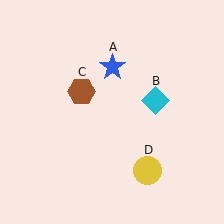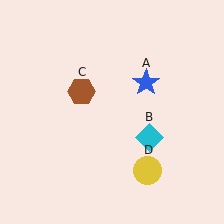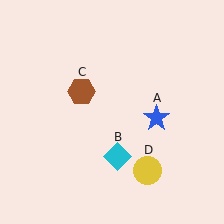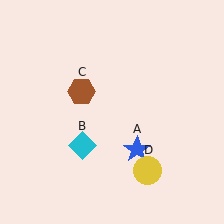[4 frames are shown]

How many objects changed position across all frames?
2 objects changed position: blue star (object A), cyan diamond (object B).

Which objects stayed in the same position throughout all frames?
Brown hexagon (object C) and yellow circle (object D) remained stationary.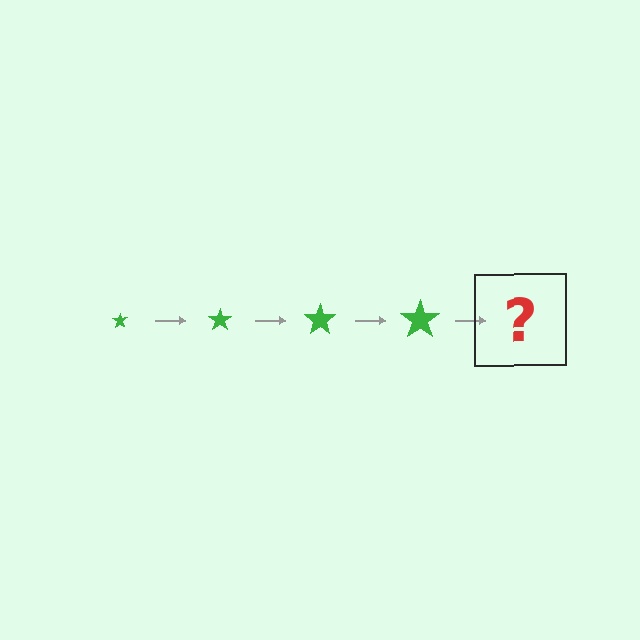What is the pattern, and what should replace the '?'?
The pattern is that the star gets progressively larger each step. The '?' should be a green star, larger than the previous one.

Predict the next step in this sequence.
The next step is a green star, larger than the previous one.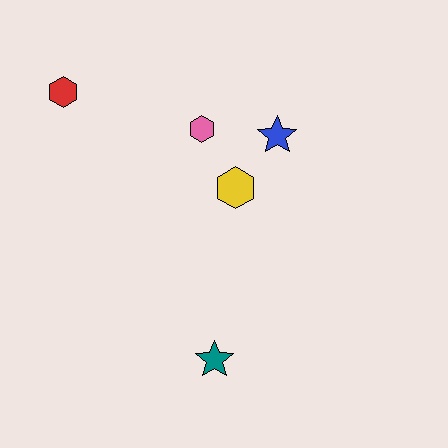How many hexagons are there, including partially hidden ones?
There are 3 hexagons.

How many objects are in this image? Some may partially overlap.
There are 5 objects.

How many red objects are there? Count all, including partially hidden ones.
There is 1 red object.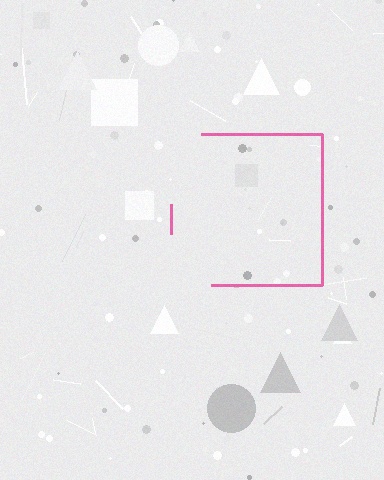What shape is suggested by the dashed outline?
The dashed outline suggests a square.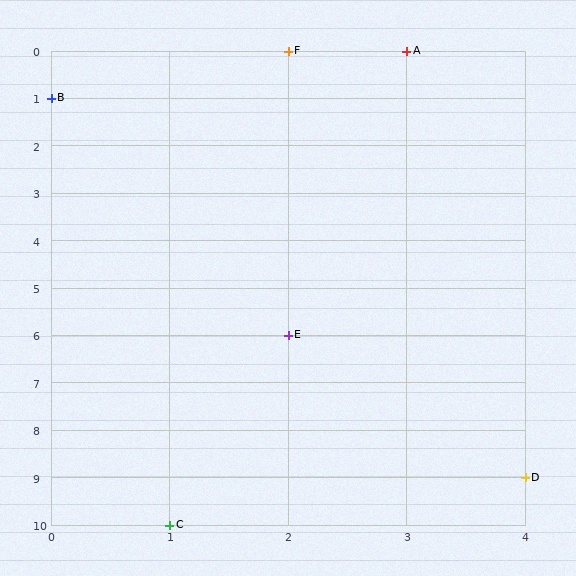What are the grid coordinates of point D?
Point D is at grid coordinates (4, 9).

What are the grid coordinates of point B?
Point B is at grid coordinates (0, 1).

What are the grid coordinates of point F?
Point F is at grid coordinates (2, 0).